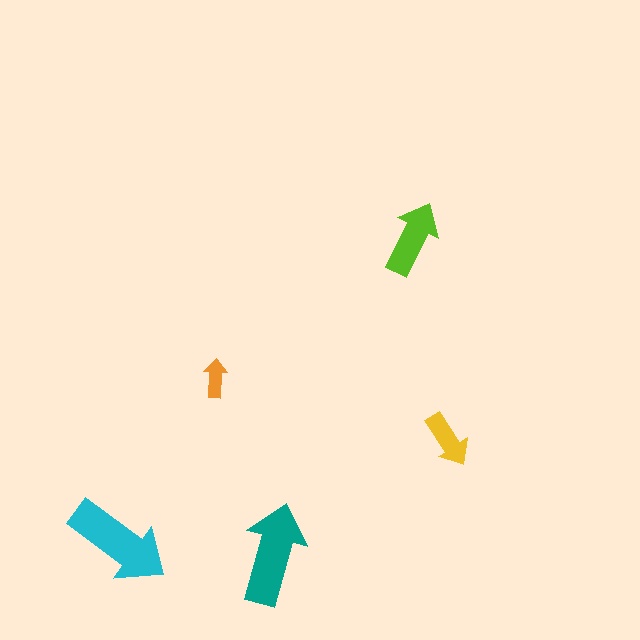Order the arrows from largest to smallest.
the cyan one, the teal one, the lime one, the yellow one, the orange one.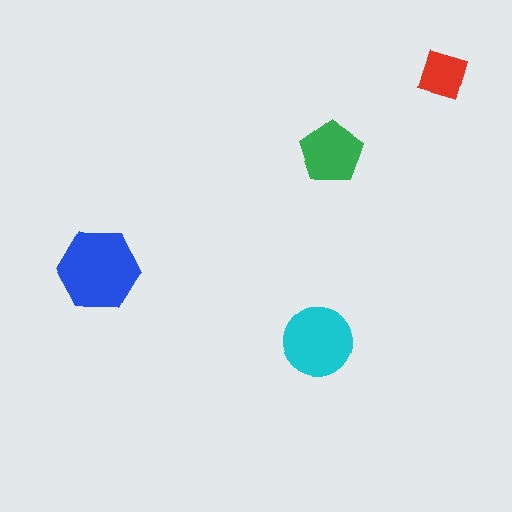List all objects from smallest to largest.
The red square, the green pentagon, the cyan circle, the blue hexagon.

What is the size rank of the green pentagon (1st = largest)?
3rd.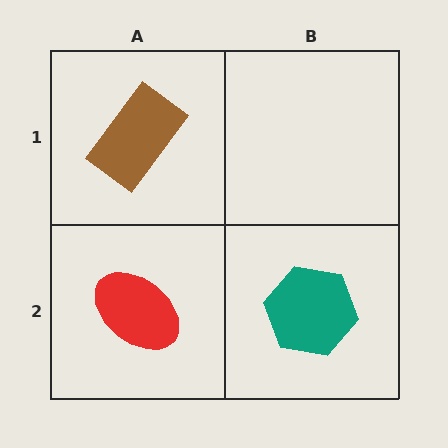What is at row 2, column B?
A teal hexagon.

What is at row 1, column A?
A brown rectangle.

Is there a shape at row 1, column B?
No, that cell is empty.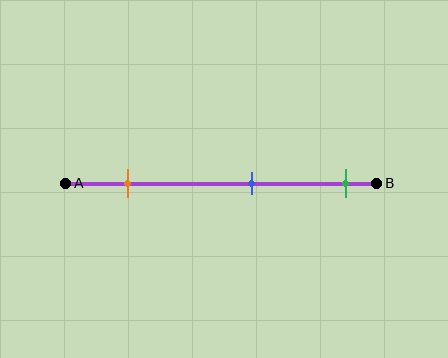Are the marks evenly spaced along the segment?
Yes, the marks are approximately evenly spaced.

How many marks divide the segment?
There are 3 marks dividing the segment.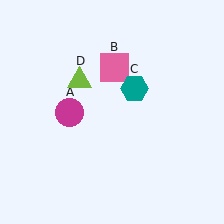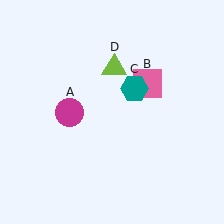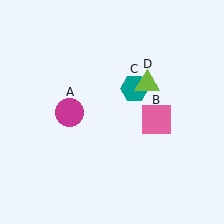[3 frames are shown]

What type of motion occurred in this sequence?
The pink square (object B), lime triangle (object D) rotated clockwise around the center of the scene.